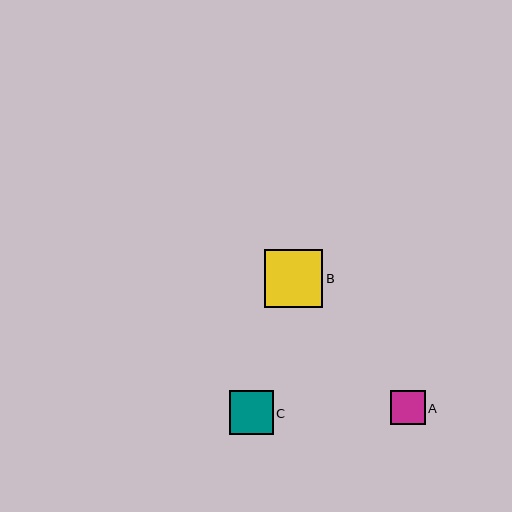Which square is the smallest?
Square A is the smallest with a size of approximately 34 pixels.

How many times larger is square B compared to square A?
Square B is approximately 1.7 times the size of square A.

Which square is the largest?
Square B is the largest with a size of approximately 58 pixels.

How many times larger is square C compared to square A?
Square C is approximately 1.3 times the size of square A.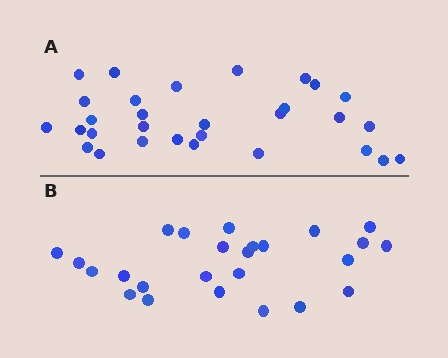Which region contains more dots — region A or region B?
Region A (the top region) has more dots.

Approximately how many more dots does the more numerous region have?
Region A has about 5 more dots than region B.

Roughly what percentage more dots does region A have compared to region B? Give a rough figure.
About 20% more.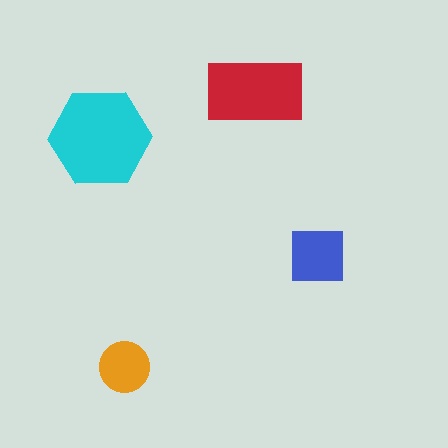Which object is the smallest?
The orange circle.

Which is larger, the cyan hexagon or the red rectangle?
The cyan hexagon.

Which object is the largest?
The cyan hexagon.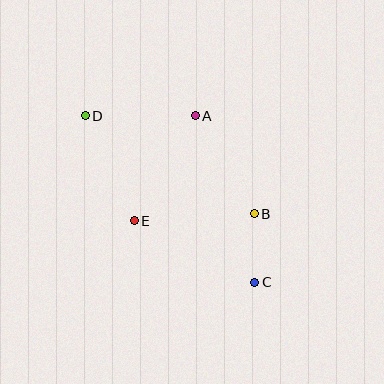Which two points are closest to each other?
Points B and C are closest to each other.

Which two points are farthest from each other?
Points C and D are farthest from each other.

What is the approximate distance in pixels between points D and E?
The distance between D and E is approximately 116 pixels.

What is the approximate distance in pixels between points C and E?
The distance between C and E is approximately 135 pixels.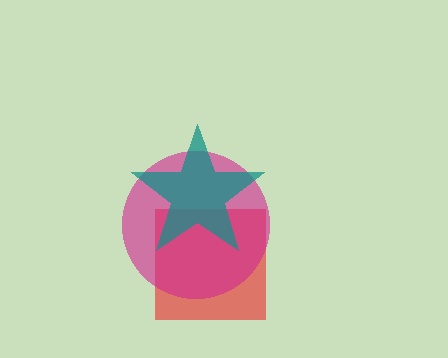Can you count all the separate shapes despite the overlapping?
Yes, there are 3 separate shapes.